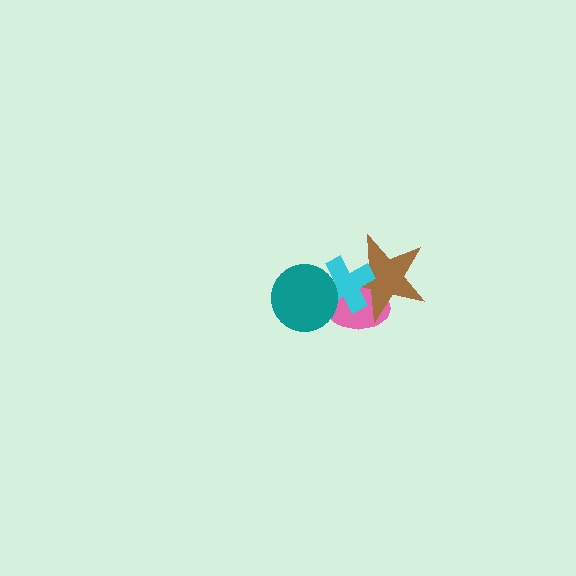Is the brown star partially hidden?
Yes, it is partially covered by another shape.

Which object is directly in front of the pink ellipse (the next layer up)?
The brown star is directly in front of the pink ellipse.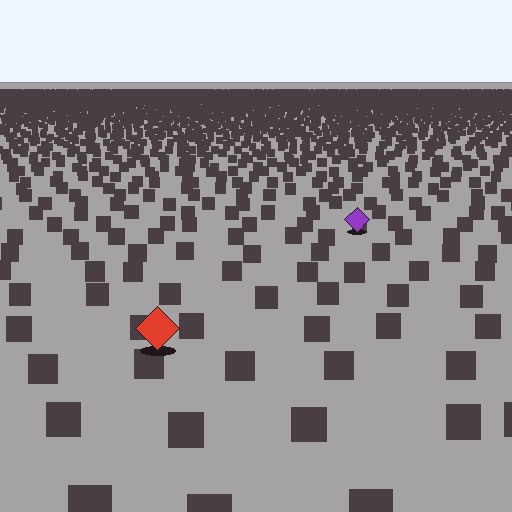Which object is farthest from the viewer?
The purple diamond is farthest from the viewer. It appears smaller and the ground texture around it is denser.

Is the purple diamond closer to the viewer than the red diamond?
No. The red diamond is closer — you can tell from the texture gradient: the ground texture is coarser near it.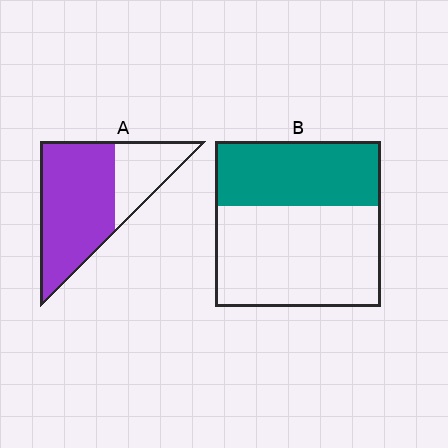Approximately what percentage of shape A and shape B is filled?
A is approximately 70% and B is approximately 40%.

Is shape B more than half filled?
No.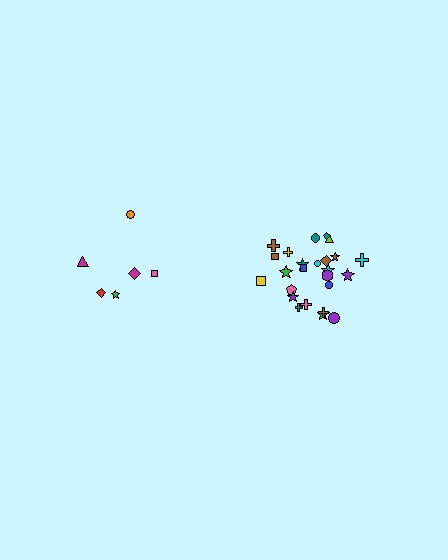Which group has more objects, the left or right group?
The right group.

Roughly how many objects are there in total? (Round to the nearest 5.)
Roughly 30 objects in total.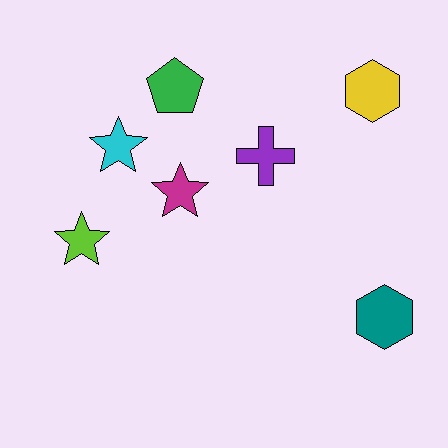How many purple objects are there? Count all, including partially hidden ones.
There is 1 purple object.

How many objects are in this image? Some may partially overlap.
There are 7 objects.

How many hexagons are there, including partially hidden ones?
There are 2 hexagons.